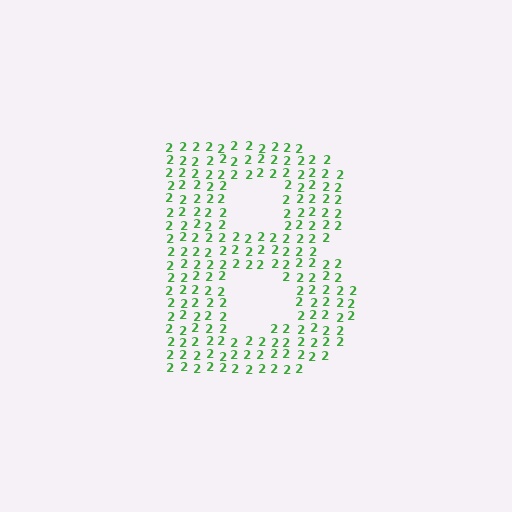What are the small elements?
The small elements are digit 2's.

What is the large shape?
The large shape is the letter B.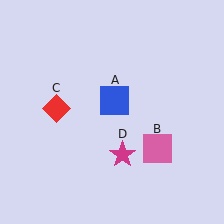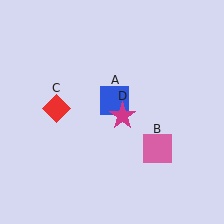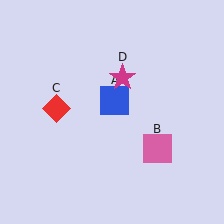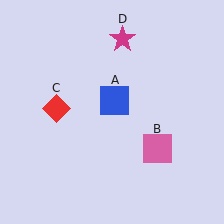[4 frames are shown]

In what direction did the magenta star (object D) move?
The magenta star (object D) moved up.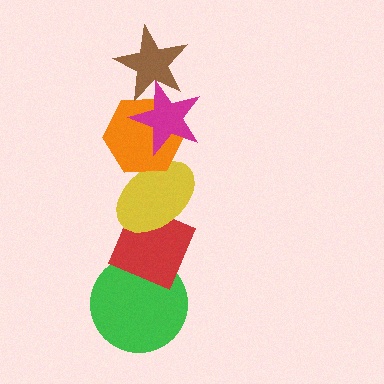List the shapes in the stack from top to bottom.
From top to bottom: the brown star, the magenta star, the orange hexagon, the yellow ellipse, the red diamond, the green circle.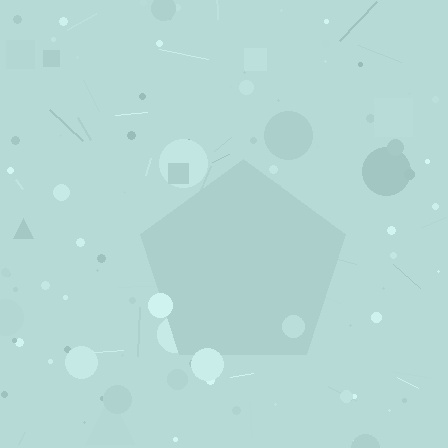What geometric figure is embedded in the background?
A pentagon is embedded in the background.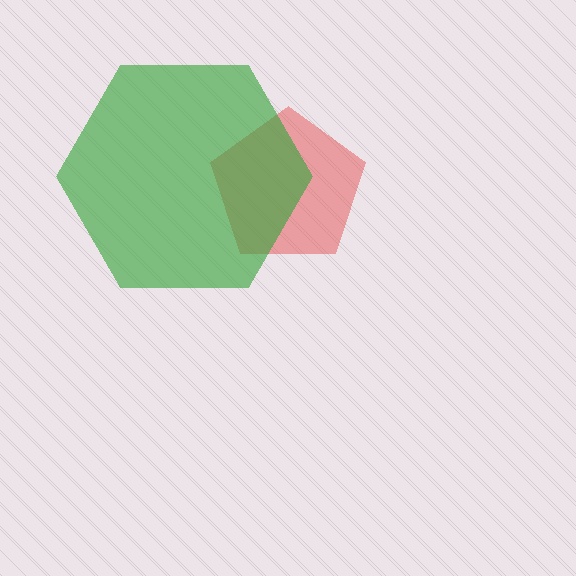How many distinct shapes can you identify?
There are 2 distinct shapes: a red pentagon, a green hexagon.